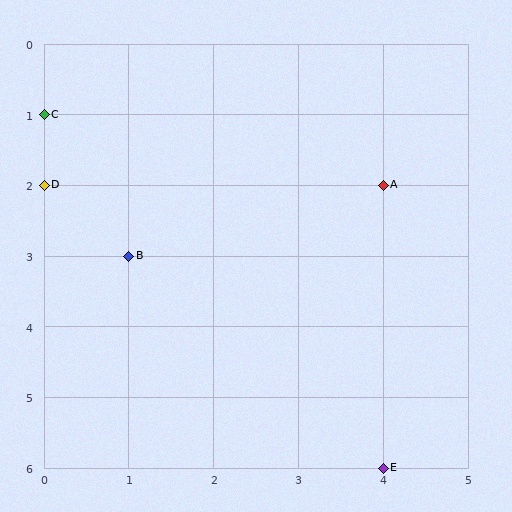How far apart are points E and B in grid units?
Points E and B are 3 columns and 3 rows apart (about 4.2 grid units diagonally).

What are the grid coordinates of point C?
Point C is at grid coordinates (0, 1).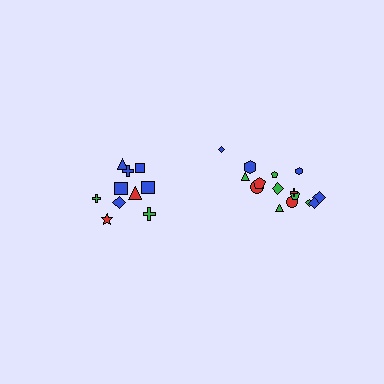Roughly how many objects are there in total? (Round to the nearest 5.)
Roughly 25 objects in total.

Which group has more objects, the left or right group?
The right group.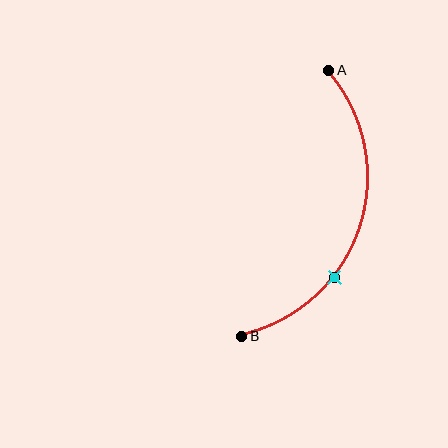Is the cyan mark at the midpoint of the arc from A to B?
No. The cyan mark lies on the arc but is closer to endpoint B. The arc midpoint would be at the point on the curve equidistant along the arc from both A and B.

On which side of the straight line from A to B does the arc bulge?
The arc bulges to the right of the straight line connecting A and B.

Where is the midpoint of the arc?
The arc midpoint is the point on the curve farthest from the straight line joining A and B. It sits to the right of that line.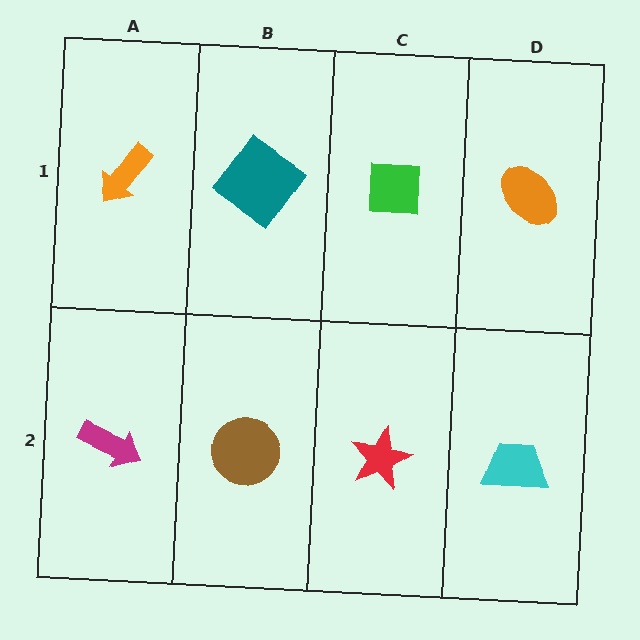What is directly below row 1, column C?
A red star.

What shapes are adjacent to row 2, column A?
An orange arrow (row 1, column A), a brown circle (row 2, column B).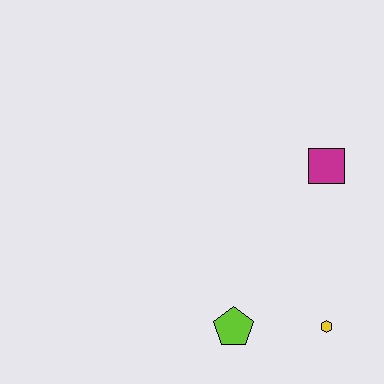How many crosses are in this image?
There are no crosses.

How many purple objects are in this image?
There are no purple objects.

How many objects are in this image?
There are 3 objects.